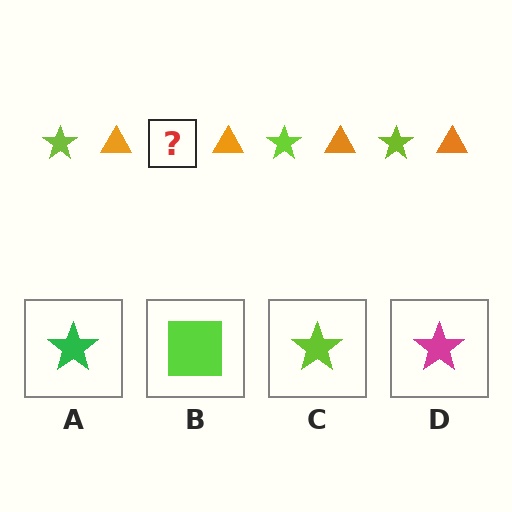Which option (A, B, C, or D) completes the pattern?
C.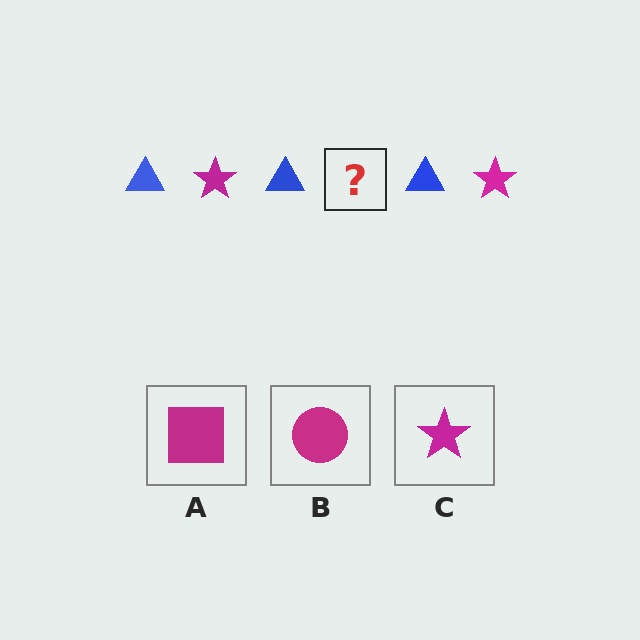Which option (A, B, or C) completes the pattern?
C.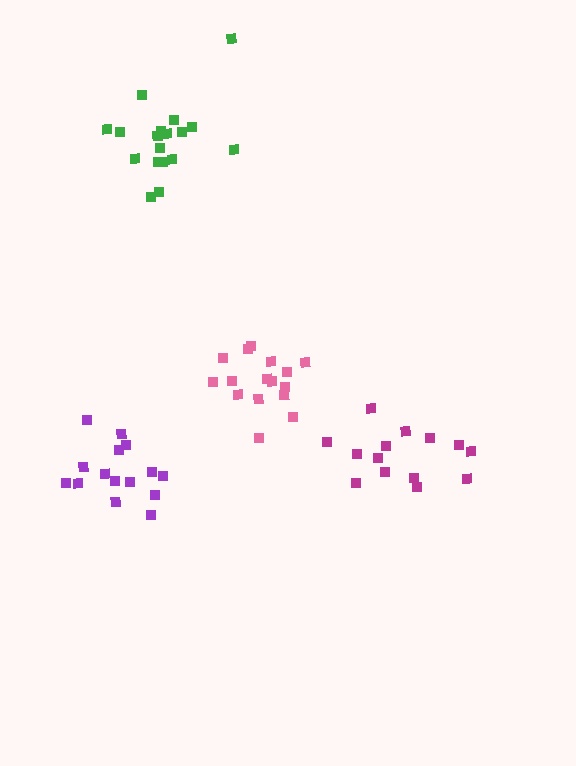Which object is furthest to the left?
The purple cluster is leftmost.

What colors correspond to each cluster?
The clusters are colored: purple, pink, magenta, green.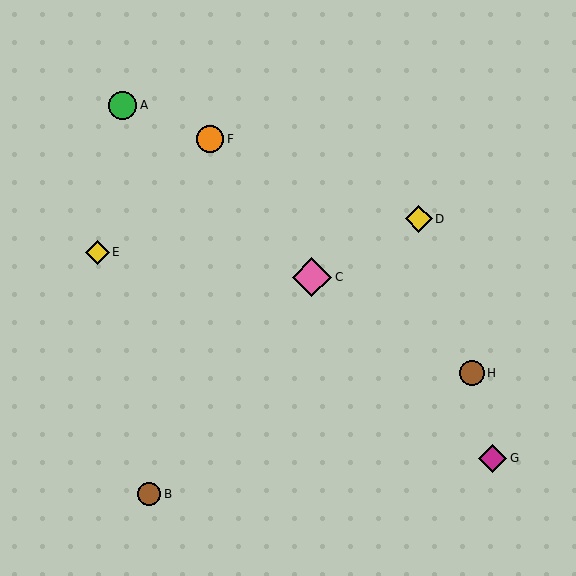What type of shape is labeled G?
Shape G is a magenta diamond.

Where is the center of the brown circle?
The center of the brown circle is at (149, 494).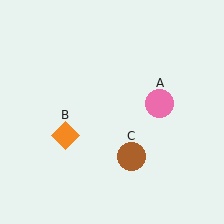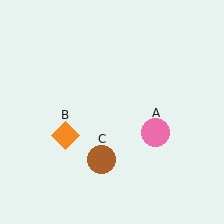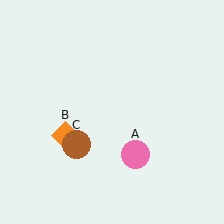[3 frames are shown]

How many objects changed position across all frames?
2 objects changed position: pink circle (object A), brown circle (object C).